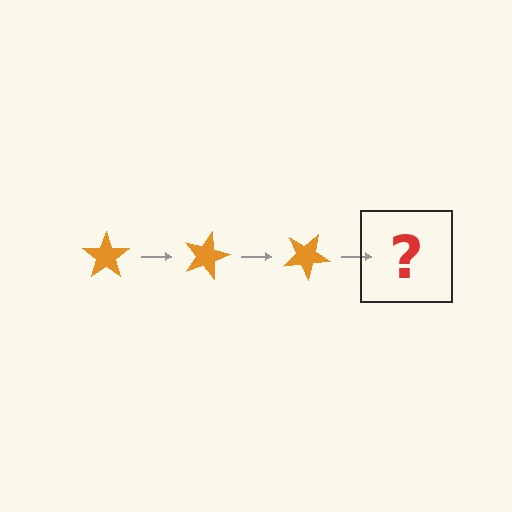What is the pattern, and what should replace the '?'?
The pattern is that the star rotates 15 degrees each step. The '?' should be an orange star rotated 45 degrees.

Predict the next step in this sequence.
The next step is an orange star rotated 45 degrees.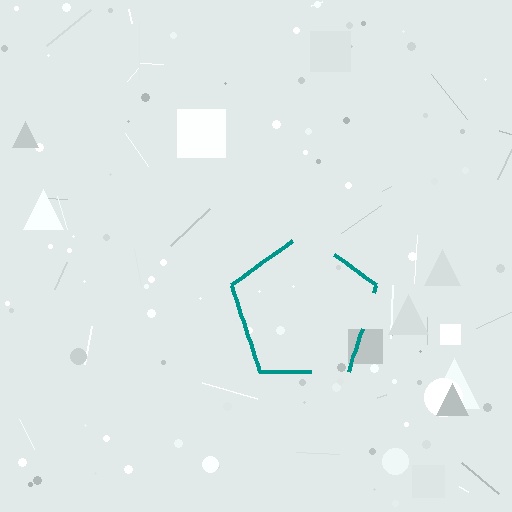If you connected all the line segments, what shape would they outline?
They would outline a pentagon.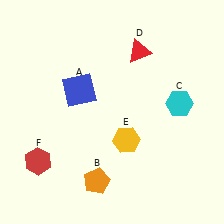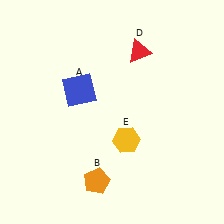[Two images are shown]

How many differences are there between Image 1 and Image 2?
There are 2 differences between the two images.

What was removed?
The cyan hexagon (C), the red hexagon (F) were removed in Image 2.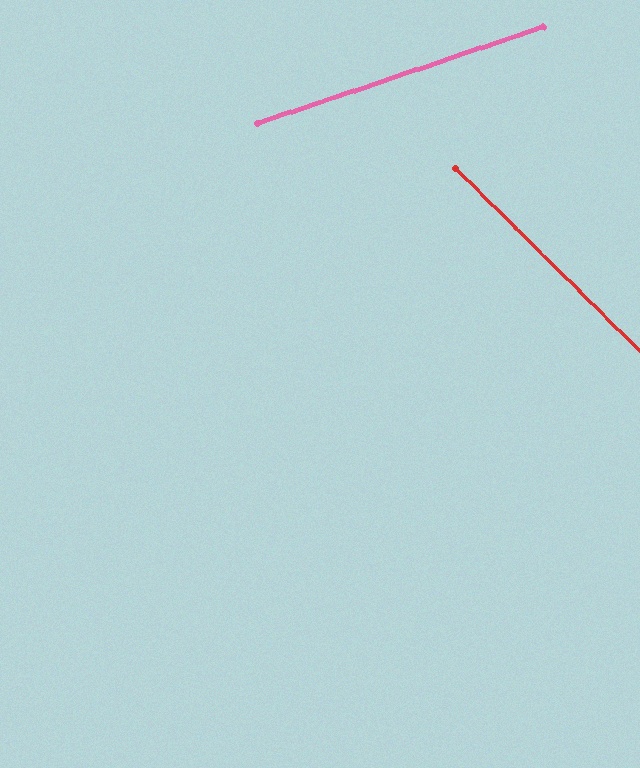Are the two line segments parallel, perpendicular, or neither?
Neither parallel nor perpendicular — they differ by about 63°.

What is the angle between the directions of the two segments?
Approximately 63 degrees.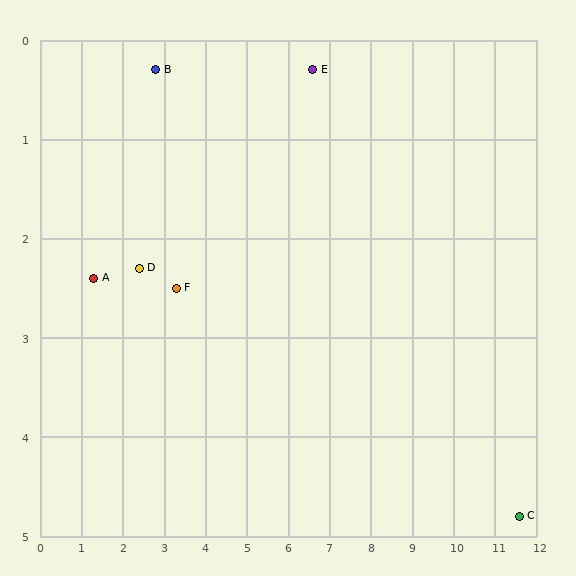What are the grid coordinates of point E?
Point E is at approximately (6.6, 0.3).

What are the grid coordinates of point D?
Point D is at approximately (2.4, 2.3).